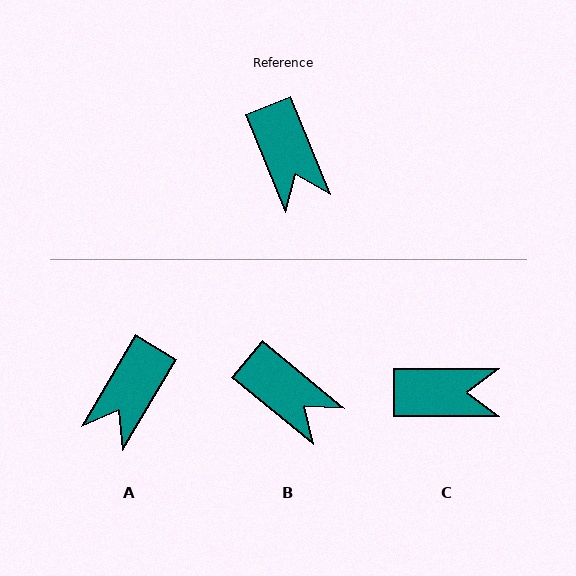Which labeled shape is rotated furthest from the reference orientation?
C, about 68 degrees away.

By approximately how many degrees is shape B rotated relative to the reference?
Approximately 28 degrees counter-clockwise.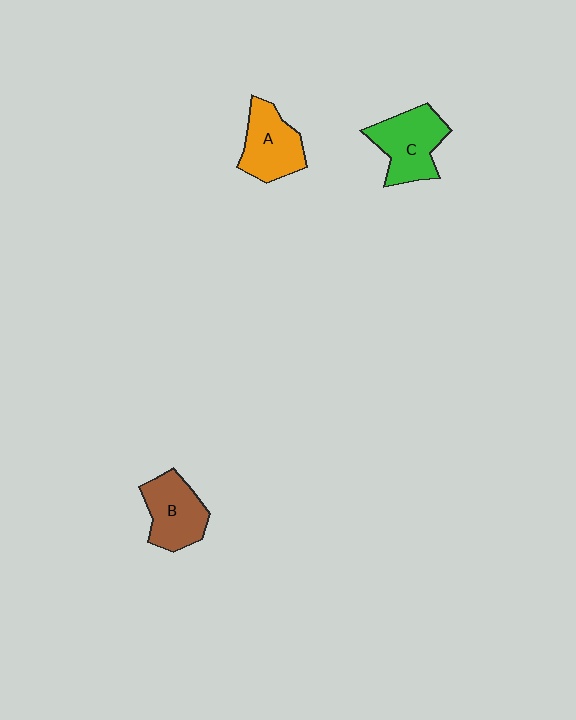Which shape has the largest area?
Shape C (green).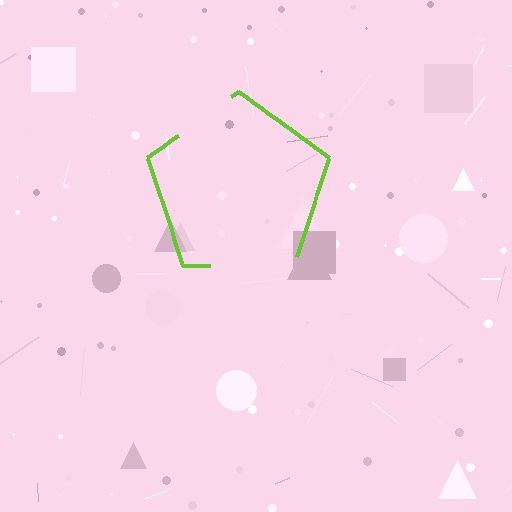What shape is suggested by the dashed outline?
The dashed outline suggests a pentagon.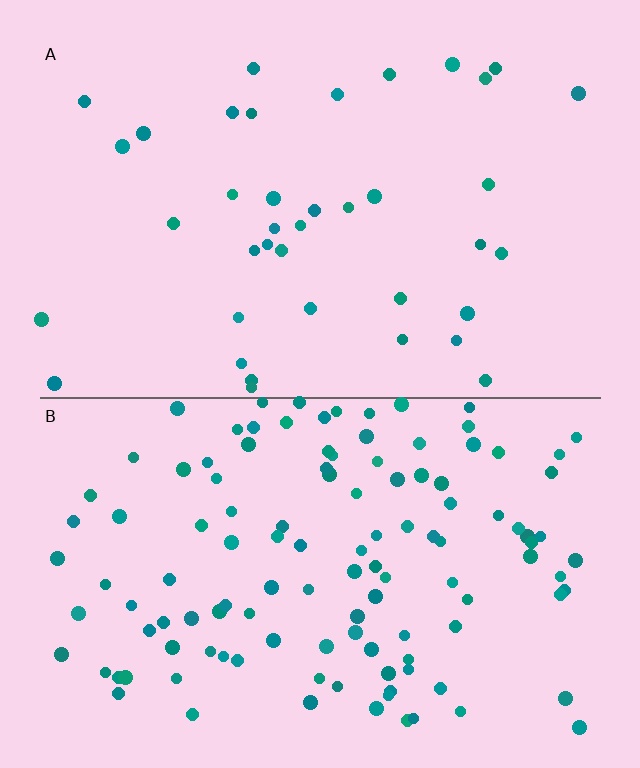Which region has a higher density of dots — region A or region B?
B (the bottom).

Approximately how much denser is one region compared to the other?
Approximately 3.1× — region B over region A.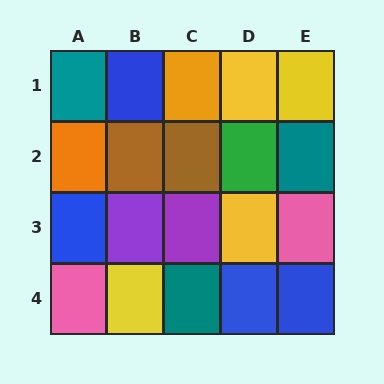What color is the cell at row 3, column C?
Purple.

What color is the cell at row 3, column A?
Blue.